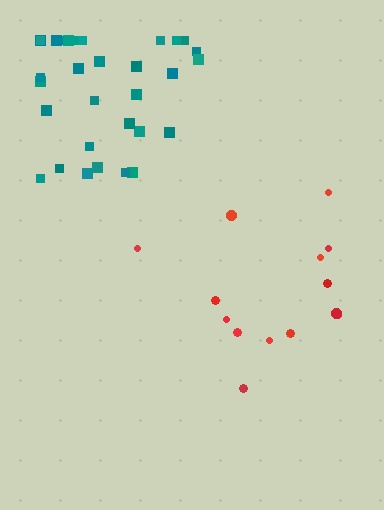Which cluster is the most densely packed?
Teal.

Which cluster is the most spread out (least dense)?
Red.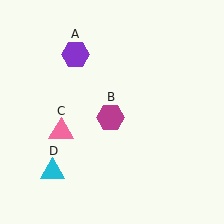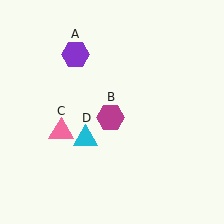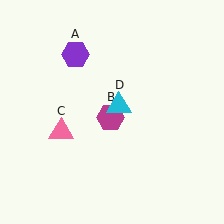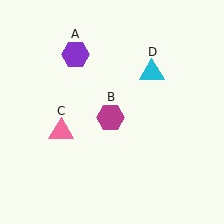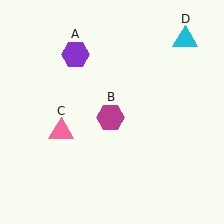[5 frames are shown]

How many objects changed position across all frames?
1 object changed position: cyan triangle (object D).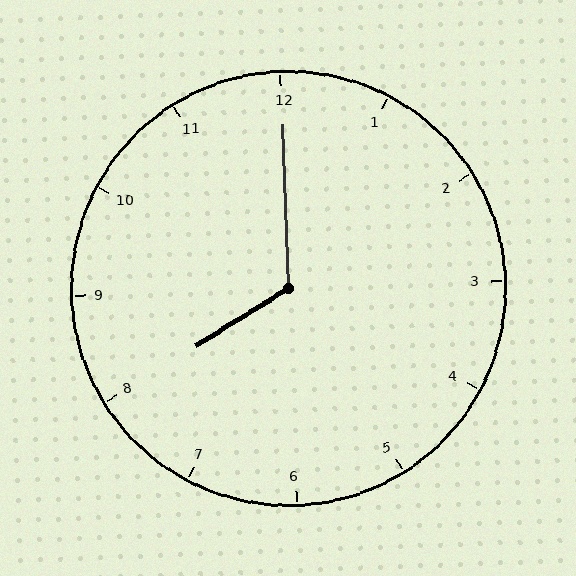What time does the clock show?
8:00.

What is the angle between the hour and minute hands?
Approximately 120 degrees.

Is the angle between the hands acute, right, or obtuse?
It is obtuse.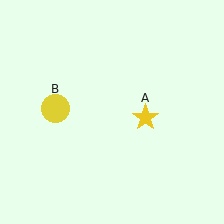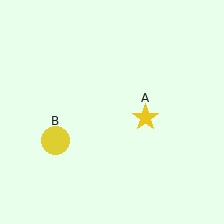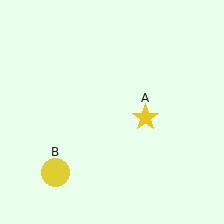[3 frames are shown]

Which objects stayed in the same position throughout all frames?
Yellow star (object A) remained stationary.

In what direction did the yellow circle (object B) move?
The yellow circle (object B) moved down.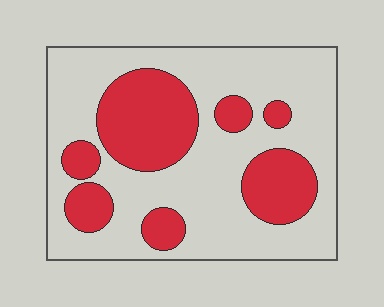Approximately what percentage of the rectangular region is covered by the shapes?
Approximately 30%.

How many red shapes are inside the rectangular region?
7.